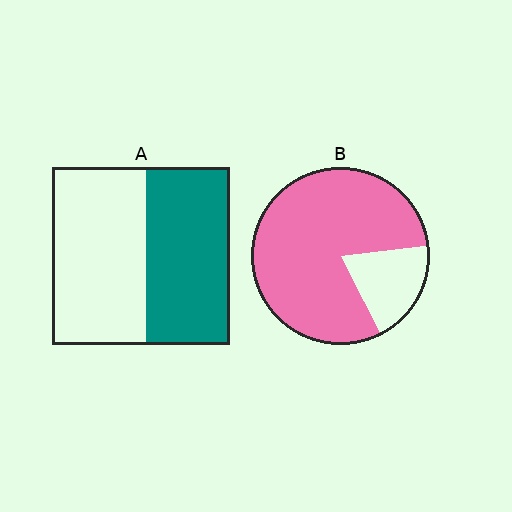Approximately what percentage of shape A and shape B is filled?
A is approximately 45% and B is approximately 80%.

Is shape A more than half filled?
Roughly half.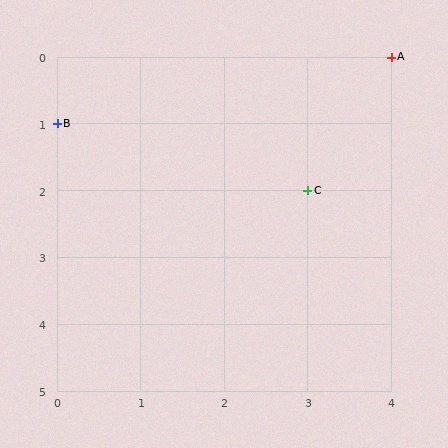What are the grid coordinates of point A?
Point A is at grid coordinates (4, 0).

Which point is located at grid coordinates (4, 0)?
Point A is at (4, 0).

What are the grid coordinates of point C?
Point C is at grid coordinates (3, 2).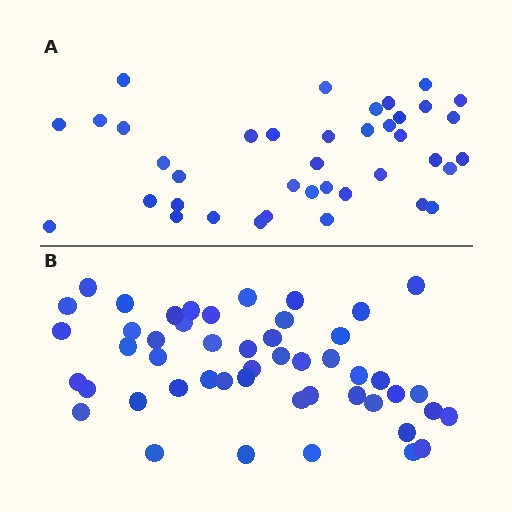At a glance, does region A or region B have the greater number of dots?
Region B (the bottom region) has more dots.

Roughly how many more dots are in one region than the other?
Region B has roughly 10 or so more dots than region A.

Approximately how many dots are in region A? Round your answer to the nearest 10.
About 40 dots. (The exact count is 39, which rounds to 40.)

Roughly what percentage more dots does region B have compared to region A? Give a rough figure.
About 25% more.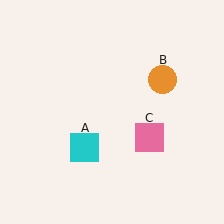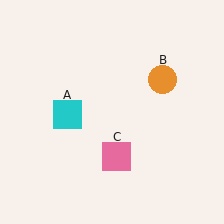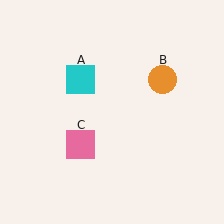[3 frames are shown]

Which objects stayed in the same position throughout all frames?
Orange circle (object B) remained stationary.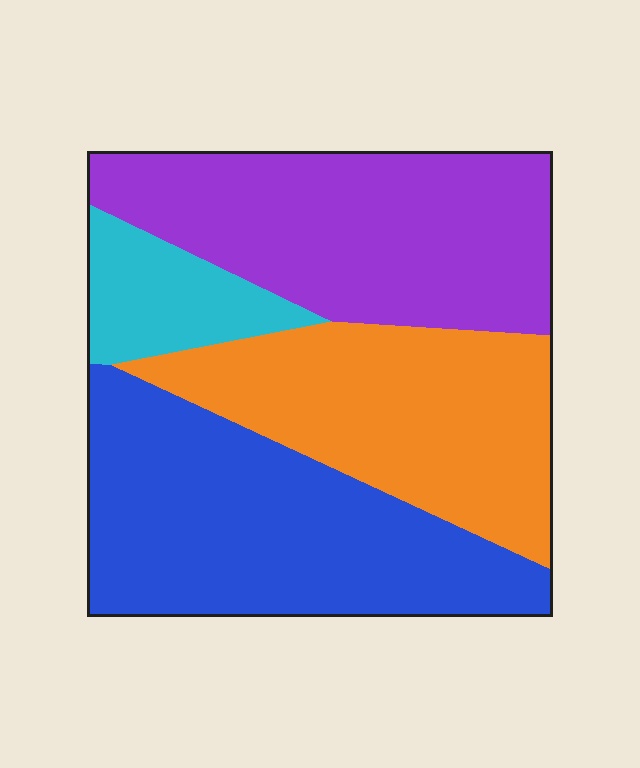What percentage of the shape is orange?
Orange covers 27% of the shape.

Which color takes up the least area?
Cyan, at roughly 10%.